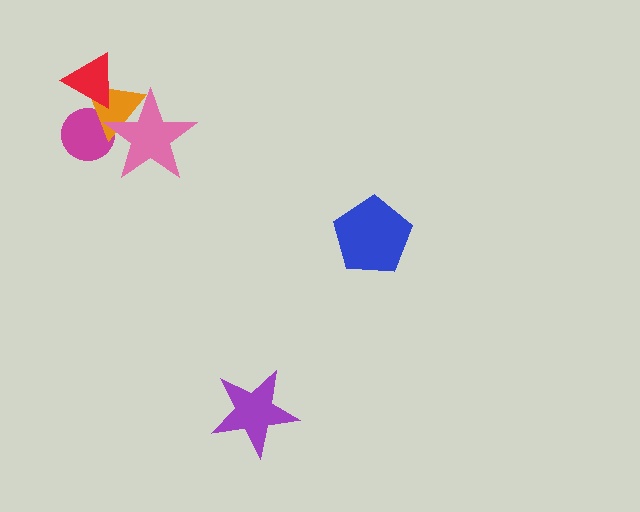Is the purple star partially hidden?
No, no other shape covers it.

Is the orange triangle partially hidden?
Yes, it is partially covered by another shape.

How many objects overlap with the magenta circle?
2 objects overlap with the magenta circle.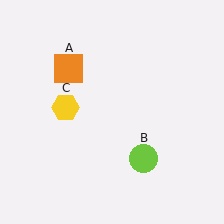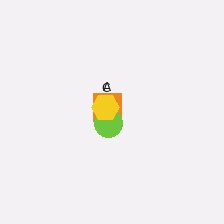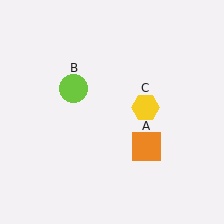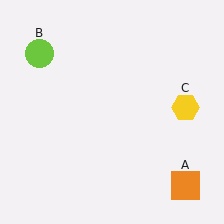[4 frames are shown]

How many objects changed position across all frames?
3 objects changed position: orange square (object A), lime circle (object B), yellow hexagon (object C).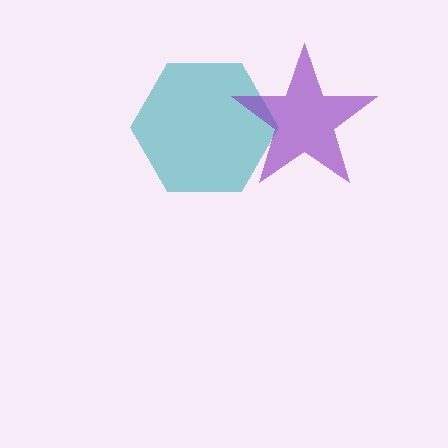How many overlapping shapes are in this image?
There are 2 overlapping shapes in the image.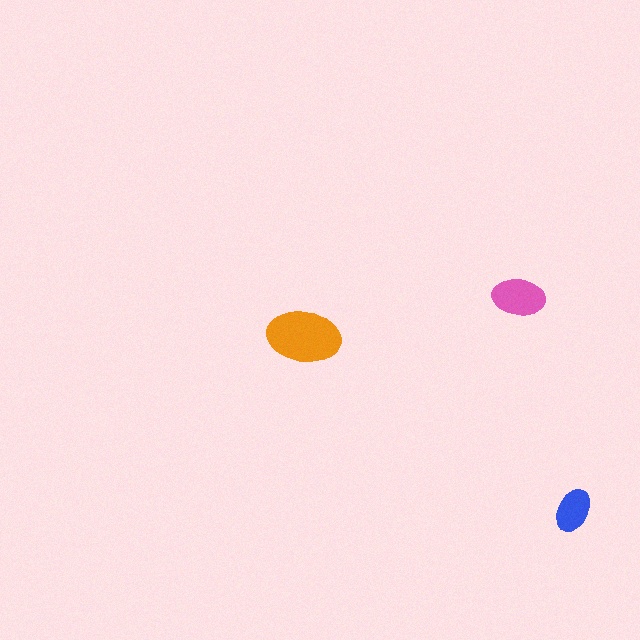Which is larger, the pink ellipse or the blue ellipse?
The pink one.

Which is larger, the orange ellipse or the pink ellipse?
The orange one.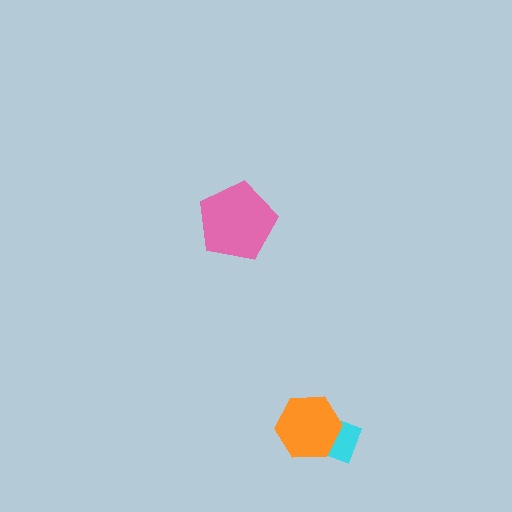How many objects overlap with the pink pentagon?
0 objects overlap with the pink pentagon.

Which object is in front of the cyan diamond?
The orange hexagon is in front of the cyan diamond.